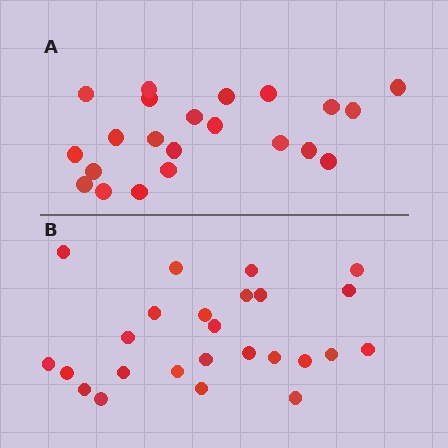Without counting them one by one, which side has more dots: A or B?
Region B (the bottom region) has more dots.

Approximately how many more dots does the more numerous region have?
Region B has just a few more — roughly 2 or 3 more dots than region A.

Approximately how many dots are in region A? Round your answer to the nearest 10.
About 20 dots. (The exact count is 22, which rounds to 20.)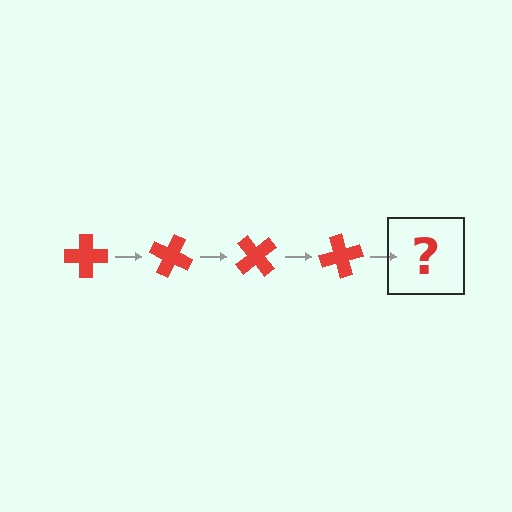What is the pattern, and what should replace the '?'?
The pattern is that the cross rotates 25 degrees each step. The '?' should be a red cross rotated 100 degrees.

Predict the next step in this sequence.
The next step is a red cross rotated 100 degrees.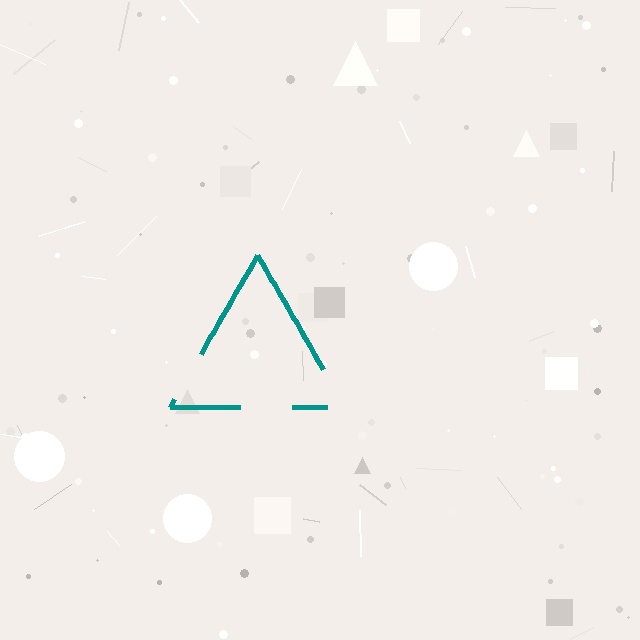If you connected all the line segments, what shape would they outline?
They would outline a triangle.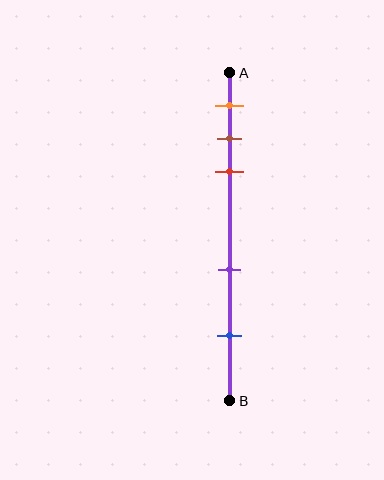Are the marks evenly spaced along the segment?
No, the marks are not evenly spaced.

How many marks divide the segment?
There are 5 marks dividing the segment.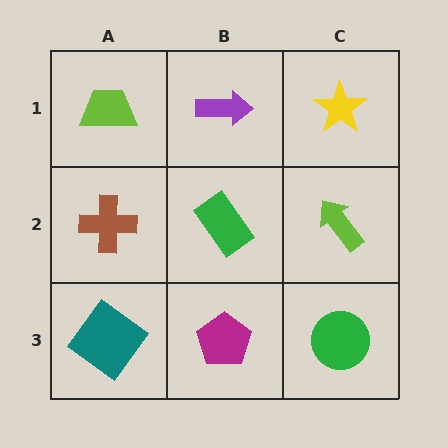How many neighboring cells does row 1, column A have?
2.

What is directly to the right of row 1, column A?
A purple arrow.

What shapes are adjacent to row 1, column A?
A brown cross (row 2, column A), a purple arrow (row 1, column B).